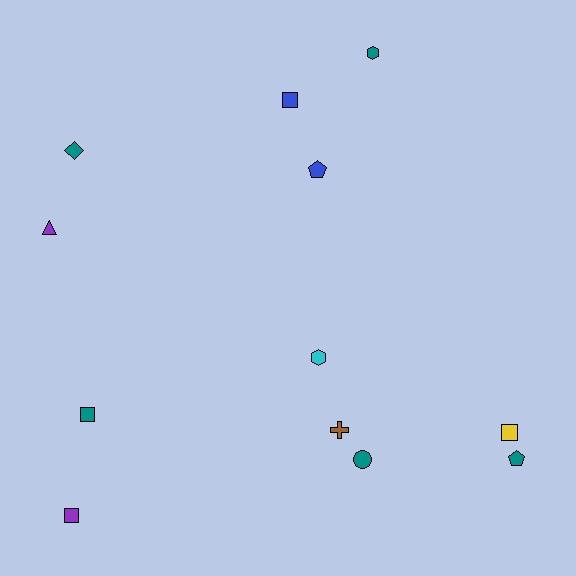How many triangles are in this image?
There is 1 triangle.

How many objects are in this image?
There are 12 objects.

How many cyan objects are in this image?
There is 1 cyan object.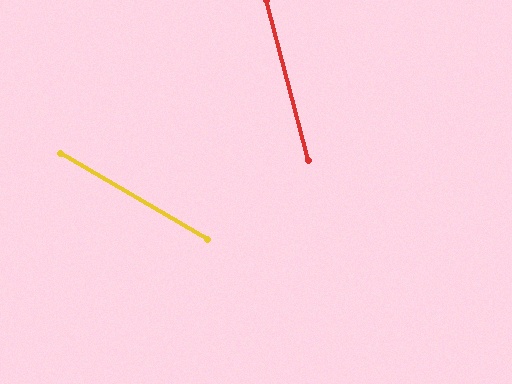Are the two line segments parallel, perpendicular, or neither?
Neither parallel nor perpendicular — they differ by about 45°.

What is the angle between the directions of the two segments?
Approximately 45 degrees.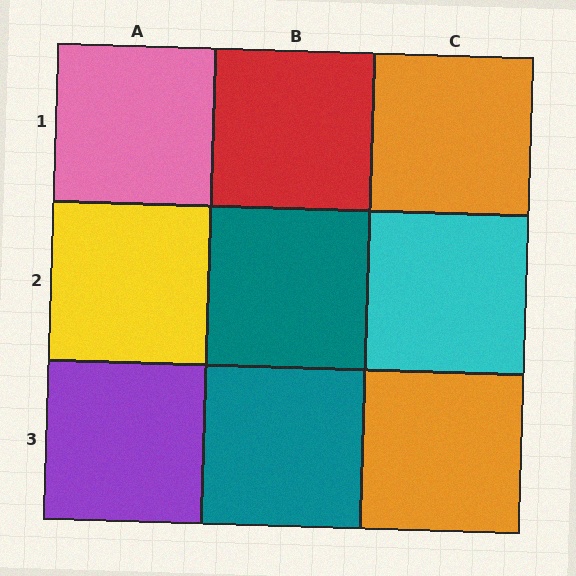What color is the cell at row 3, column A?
Purple.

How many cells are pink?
1 cell is pink.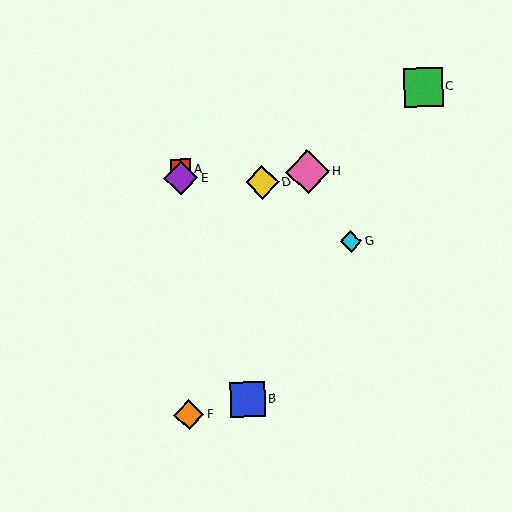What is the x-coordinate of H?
Object H is at x≈308.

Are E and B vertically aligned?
No, E is at x≈181 and B is at x≈248.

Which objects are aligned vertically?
Objects A, E, F are aligned vertically.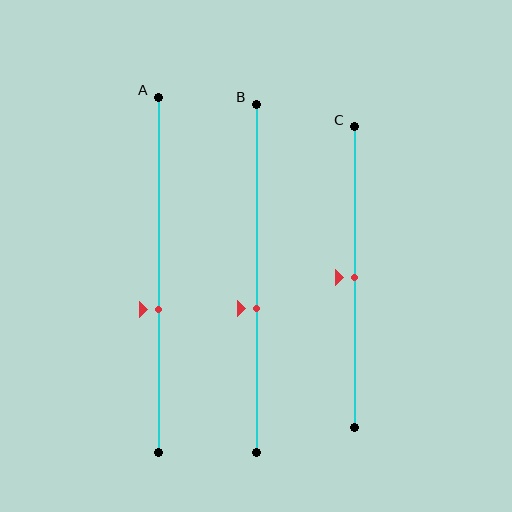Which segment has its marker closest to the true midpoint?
Segment C has its marker closest to the true midpoint.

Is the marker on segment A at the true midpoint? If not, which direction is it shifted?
No, the marker on segment A is shifted downward by about 10% of the segment length.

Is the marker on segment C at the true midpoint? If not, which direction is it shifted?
Yes, the marker on segment C is at the true midpoint.